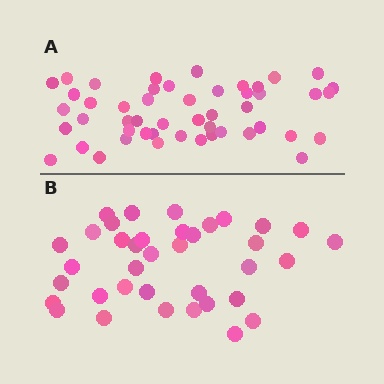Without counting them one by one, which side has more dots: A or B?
Region A (the top region) has more dots.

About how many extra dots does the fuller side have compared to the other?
Region A has roughly 12 or so more dots than region B.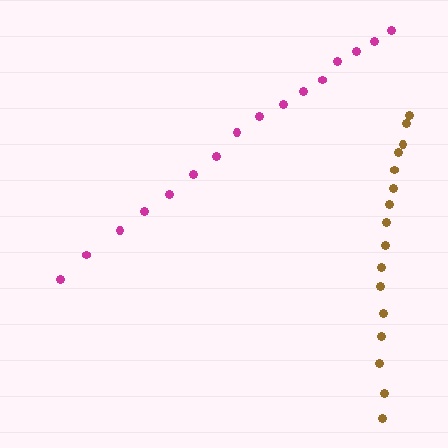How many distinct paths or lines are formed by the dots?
There are 2 distinct paths.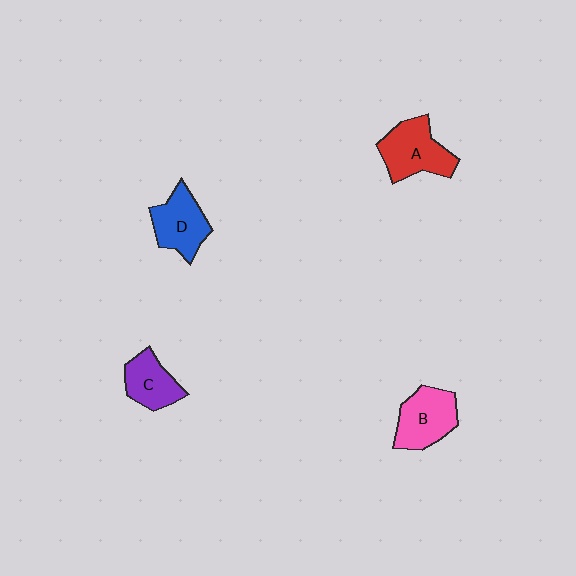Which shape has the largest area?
Shape A (red).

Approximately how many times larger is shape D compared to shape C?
Approximately 1.2 times.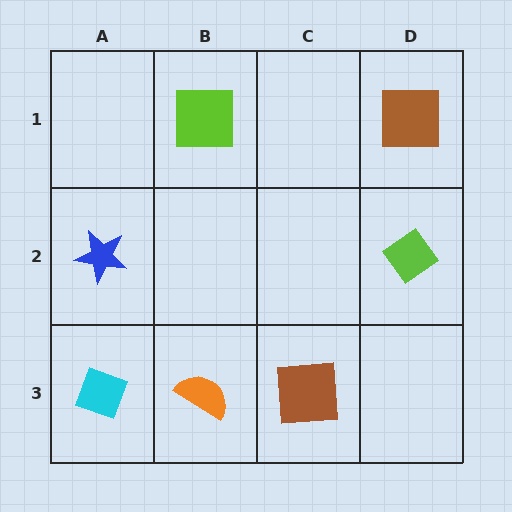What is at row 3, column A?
A cyan diamond.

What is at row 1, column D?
A brown square.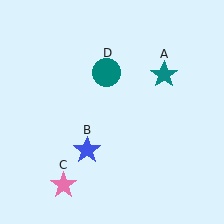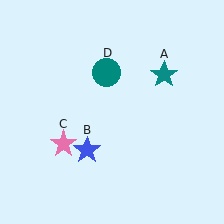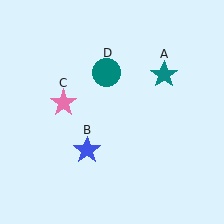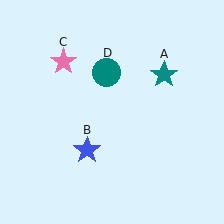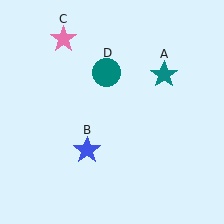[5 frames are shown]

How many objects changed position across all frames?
1 object changed position: pink star (object C).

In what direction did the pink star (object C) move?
The pink star (object C) moved up.